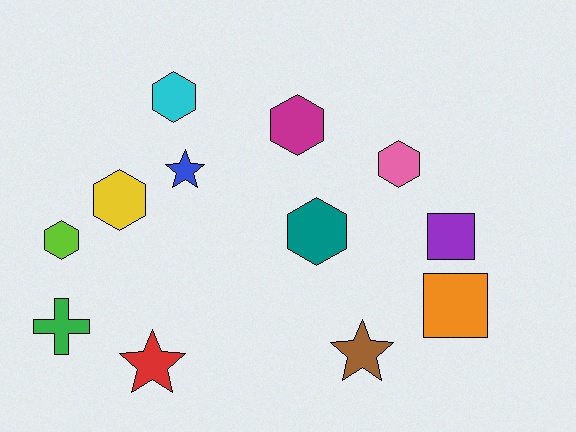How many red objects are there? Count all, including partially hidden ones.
There is 1 red object.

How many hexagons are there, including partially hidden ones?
There are 6 hexagons.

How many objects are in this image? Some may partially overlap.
There are 12 objects.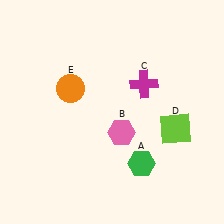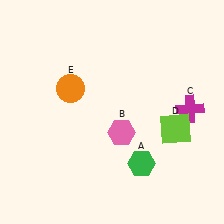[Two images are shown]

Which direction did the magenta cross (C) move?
The magenta cross (C) moved right.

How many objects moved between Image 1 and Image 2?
1 object moved between the two images.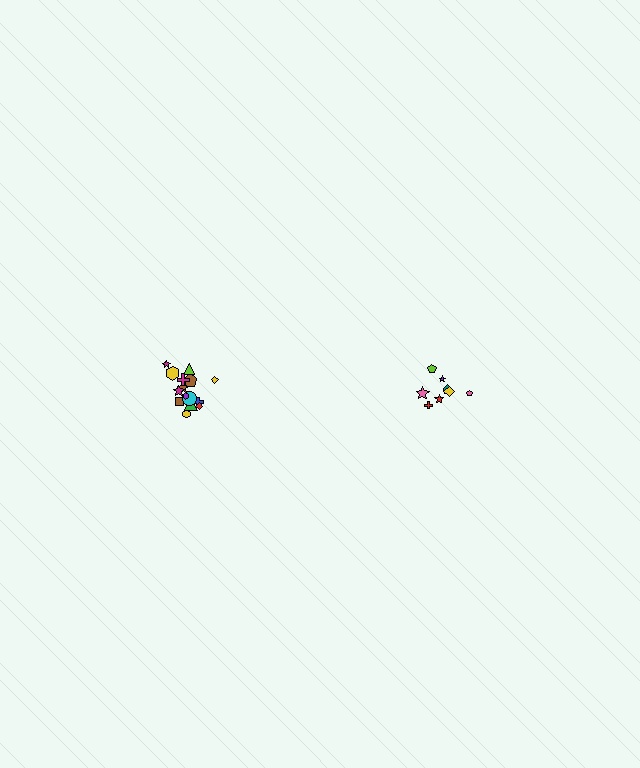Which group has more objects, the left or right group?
The left group.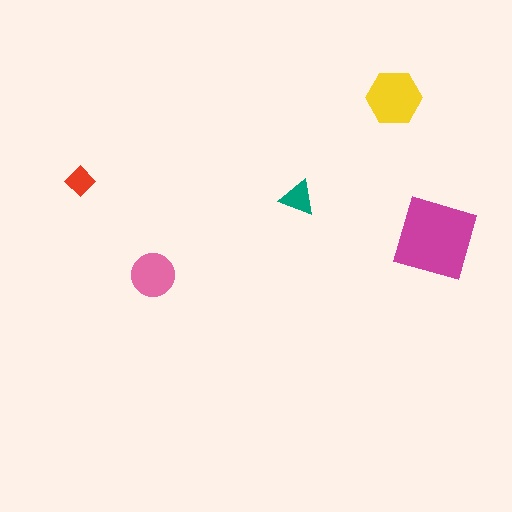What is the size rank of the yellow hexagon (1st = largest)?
2nd.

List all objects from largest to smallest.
The magenta square, the yellow hexagon, the pink circle, the teal triangle, the red diamond.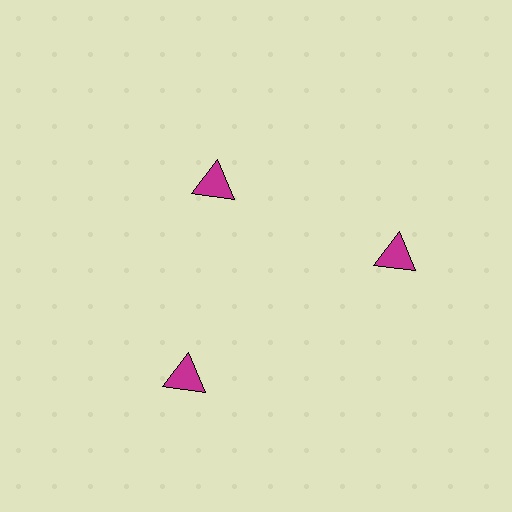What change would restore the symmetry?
The symmetry would be restored by moving it outward, back onto the ring so that all 3 triangles sit at equal angles and equal distance from the center.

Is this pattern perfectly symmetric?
No. The 3 magenta triangles are arranged in a ring, but one element near the 11 o'clock position is pulled inward toward the center, breaking the 3-fold rotational symmetry.